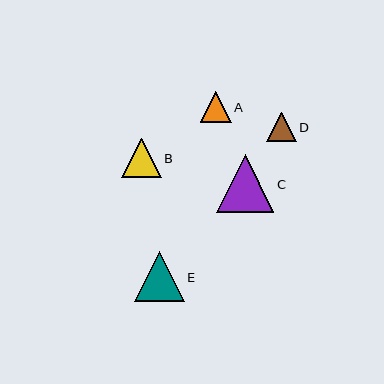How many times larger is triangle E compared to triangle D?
Triangle E is approximately 1.7 times the size of triangle D.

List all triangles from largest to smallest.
From largest to smallest: C, E, B, A, D.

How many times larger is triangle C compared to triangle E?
Triangle C is approximately 1.2 times the size of triangle E.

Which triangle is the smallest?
Triangle D is the smallest with a size of approximately 29 pixels.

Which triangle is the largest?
Triangle C is the largest with a size of approximately 58 pixels.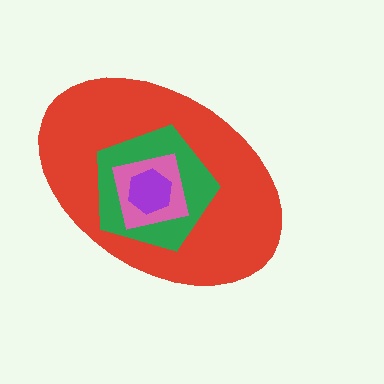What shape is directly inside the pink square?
The purple hexagon.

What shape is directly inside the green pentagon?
The pink square.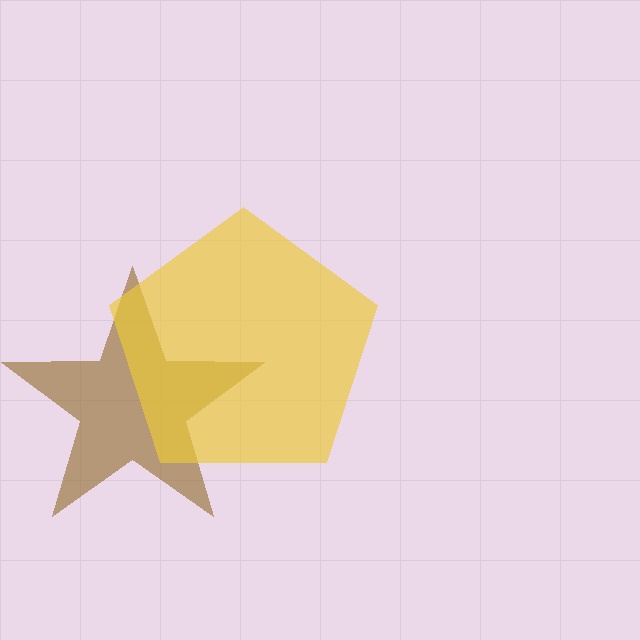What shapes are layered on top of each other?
The layered shapes are: a brown star, a yellow pentagon.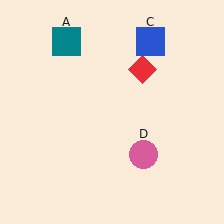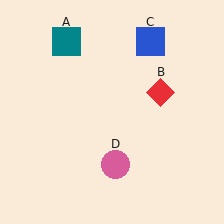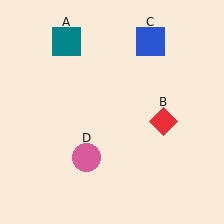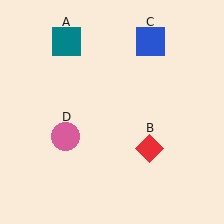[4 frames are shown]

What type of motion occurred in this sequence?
The red diamond (object B), pink circle (object D) rotated clockwise around the center of the scene.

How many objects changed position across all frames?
2 objects changed position: red diamond (object B), pink circle (object D).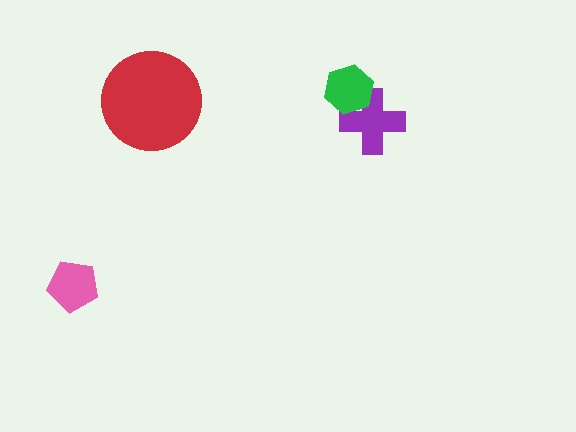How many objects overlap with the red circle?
0 objects overlap with the red circle.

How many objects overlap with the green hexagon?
1 object overlaps with the green hexagon.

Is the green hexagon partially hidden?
No, no other shape covers it.